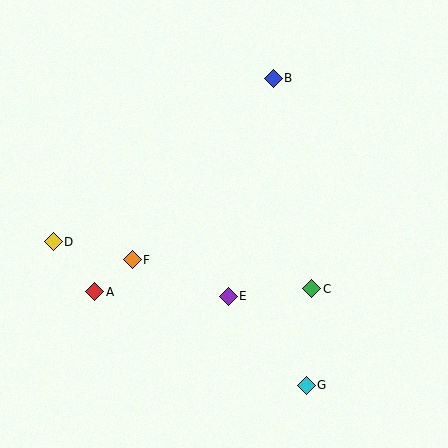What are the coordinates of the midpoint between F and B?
The midpoint between F and B is at (203, 169).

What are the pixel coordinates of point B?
Point B is at (273, 78).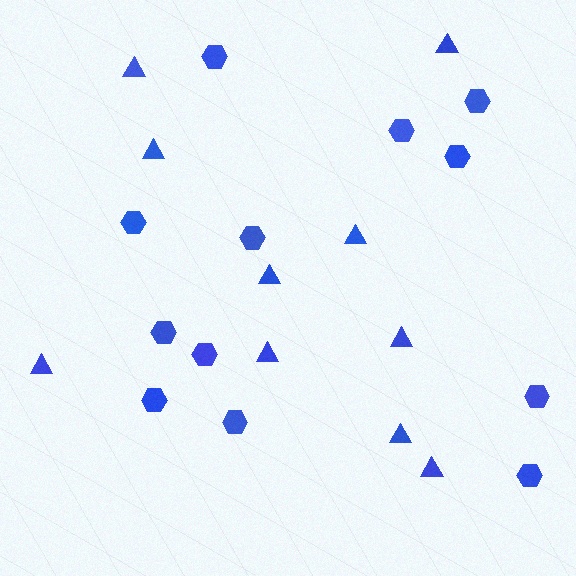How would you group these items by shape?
There are 2 groups: one group of hexagons (12) and one group of triangles (10).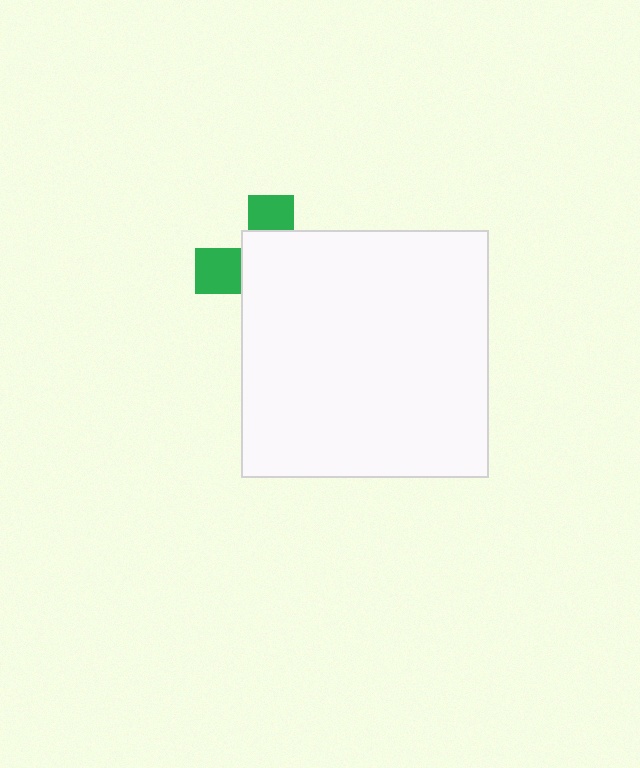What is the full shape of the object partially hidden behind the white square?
The partially hidden object is a green cross.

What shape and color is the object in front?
The object in front is a white square.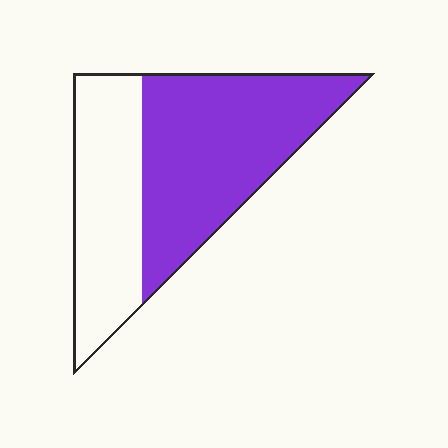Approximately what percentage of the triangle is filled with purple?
Approximately 60%.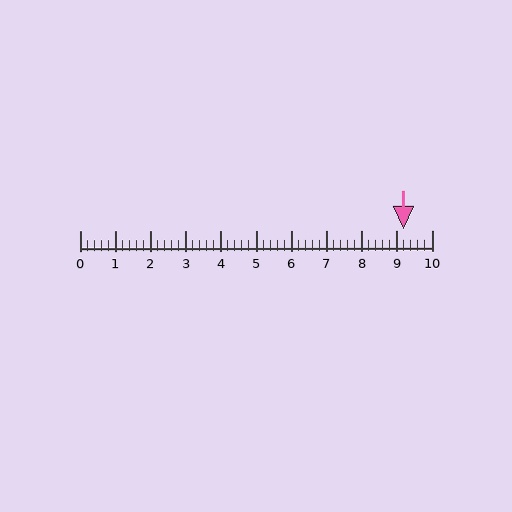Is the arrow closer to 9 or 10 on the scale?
The arrow is closer to 9.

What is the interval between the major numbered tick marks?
The major tick marks are spaced 1 units apart.